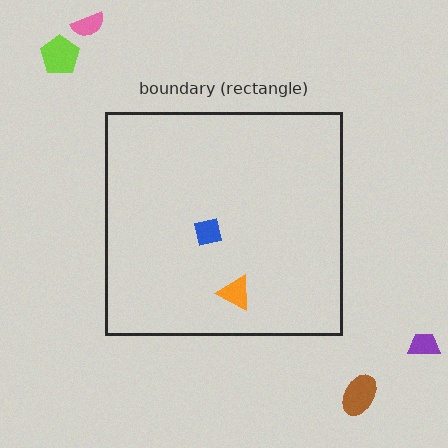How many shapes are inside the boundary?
2 inside, 4 outside.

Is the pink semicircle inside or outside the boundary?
Outside.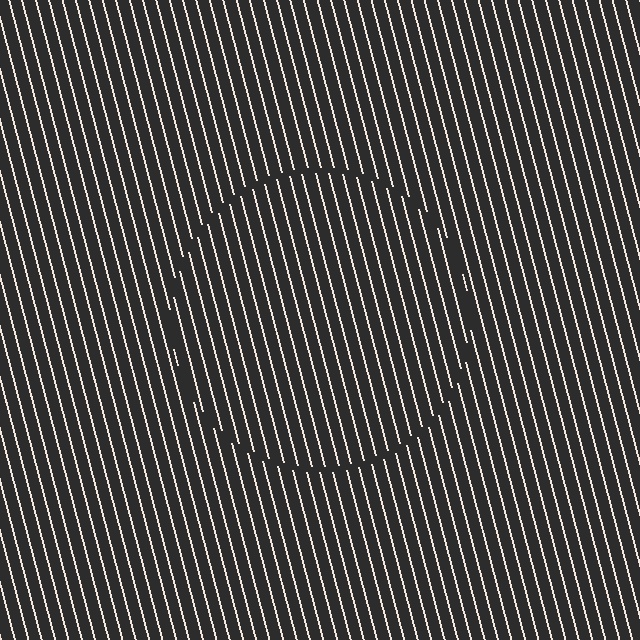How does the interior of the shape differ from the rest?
The interior of the shape contains the same grating, shifted by half a period — the contour is defined by the phase discontinuity where line-ends from the inner and outer gratings abut.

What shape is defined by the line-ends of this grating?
An illusory circle. The interior of the shape contains the same grating, shifted by half a period — the contour is defined by the phase discontinuity where line-ends from the inner and outer gratings abut.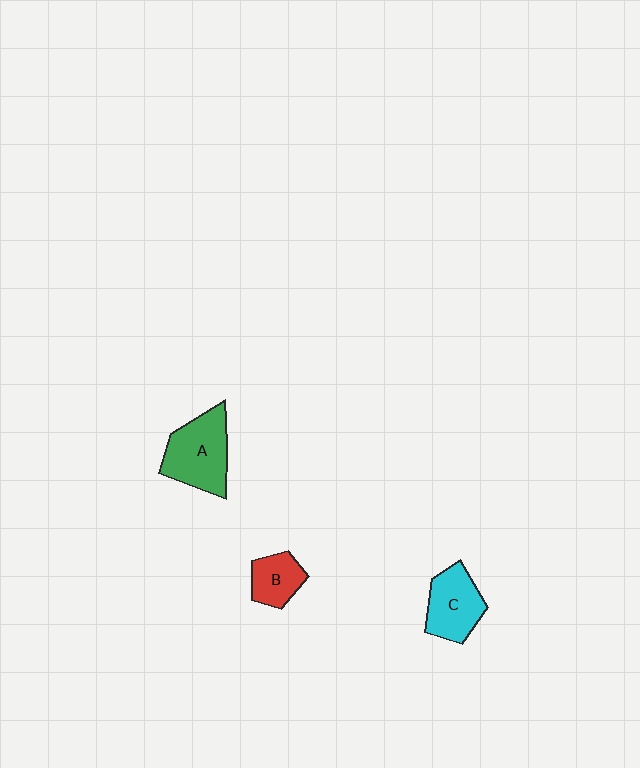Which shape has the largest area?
Shape A (green).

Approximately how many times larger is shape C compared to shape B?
Approximately 1.5 times.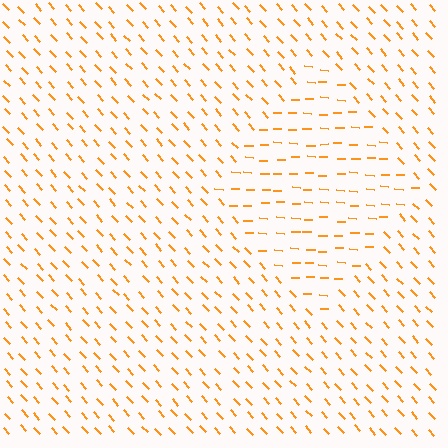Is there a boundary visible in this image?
Yes, there is a texture boundary formed by a change in line orientation.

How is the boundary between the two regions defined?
The boundary is defined purely by a change in line orientation (approximately 45 degrees difference). All lines are the same color and thickness.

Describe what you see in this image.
The image is filled with small orange line segments. A diamond region in the image has lines oriented differently from the surrounding lines, creating a visible texture boundary.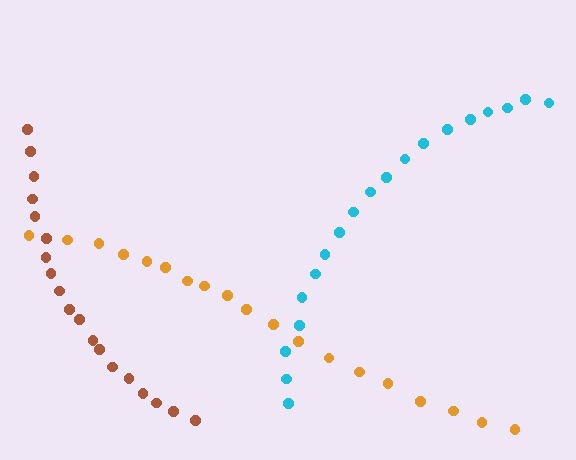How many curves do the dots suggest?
There are 3 distinct paths.